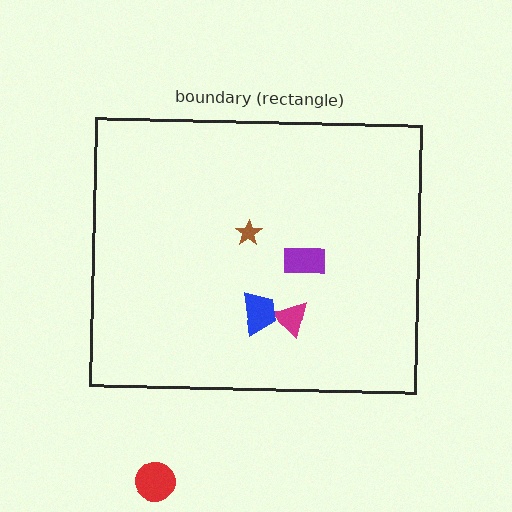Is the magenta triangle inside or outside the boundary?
Inside.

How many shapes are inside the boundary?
4 inside, 1 outside.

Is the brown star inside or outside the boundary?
Inside.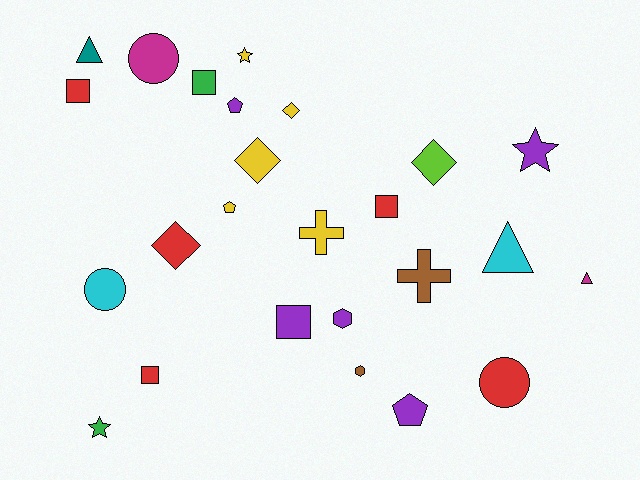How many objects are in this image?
There are 25 objects.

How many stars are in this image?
There are 3 stars.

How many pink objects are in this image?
There are no pink objects.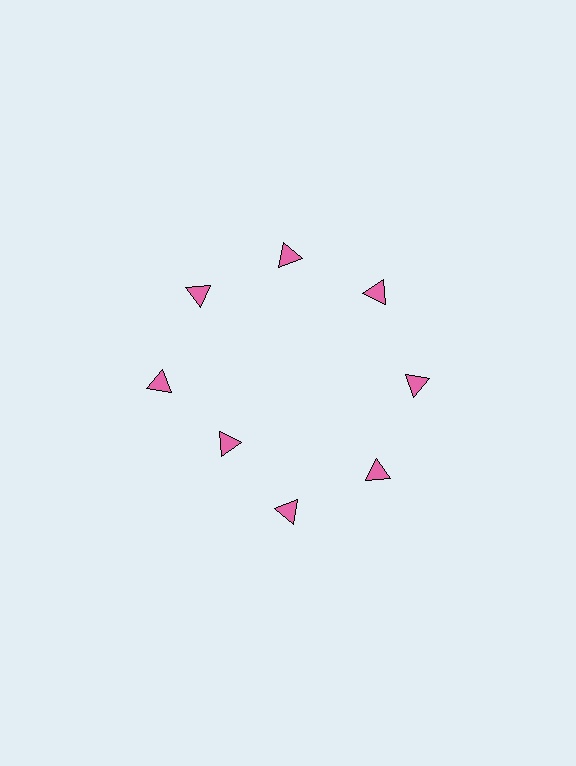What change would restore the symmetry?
The symmetry would be restored by moving it outward, back onto the ring so that all 8 triangles sit at equal angles and equal distance from the center.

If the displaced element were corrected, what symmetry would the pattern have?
It would have 8-fold rotational symmetry — the pattern would map onto itself every 45 degrees.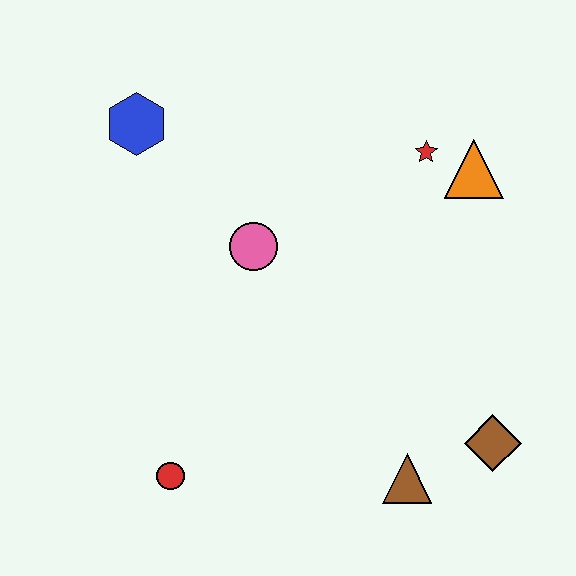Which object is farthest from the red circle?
The orange triangle is farthest from the red circle.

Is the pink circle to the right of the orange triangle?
No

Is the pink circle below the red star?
Yes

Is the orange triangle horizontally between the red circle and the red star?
No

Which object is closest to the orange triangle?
The red star is closest to the orange triangle.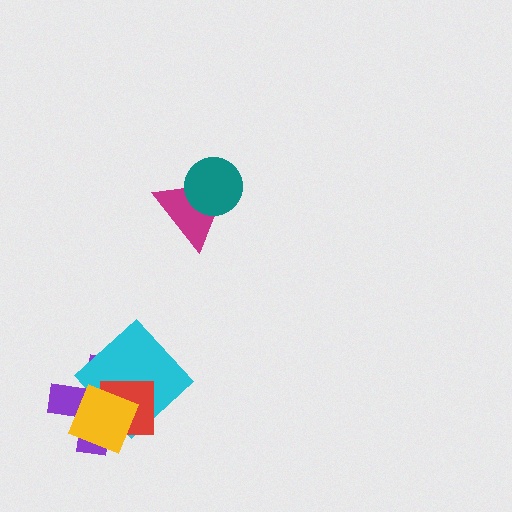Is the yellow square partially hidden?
No, no other shape covers it.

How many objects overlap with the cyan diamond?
3 objects overlap with the cyan diamond.